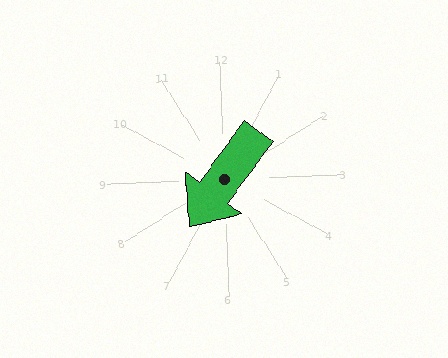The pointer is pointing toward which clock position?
Roughly 7 o'clock.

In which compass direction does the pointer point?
Southwest.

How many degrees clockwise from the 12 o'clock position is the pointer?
Approximately 218 degrees.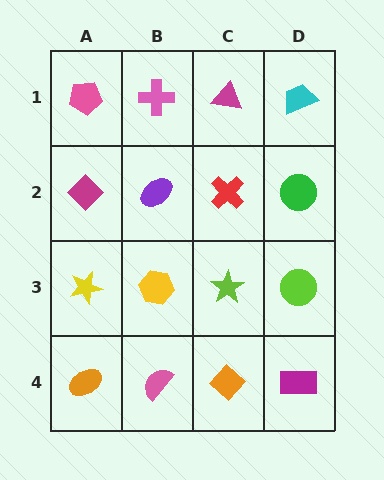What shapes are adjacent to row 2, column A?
A pink pentagon (row 1, column A), a yellow star (row 3, column A), a purple ellipse (row 2, column B).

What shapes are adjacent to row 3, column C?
A red cross (row 2, column C), an orange diamond (row 4, column C), a yellow hexagon (row 3, column B), a lime circle (row 3, column D).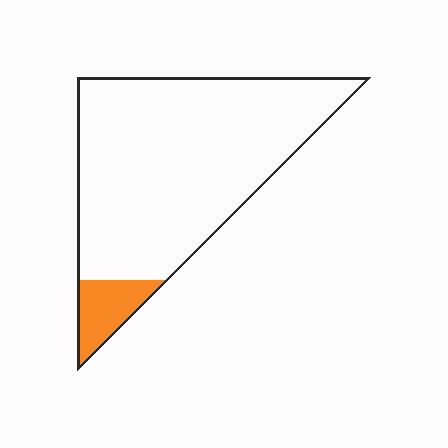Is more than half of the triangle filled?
No.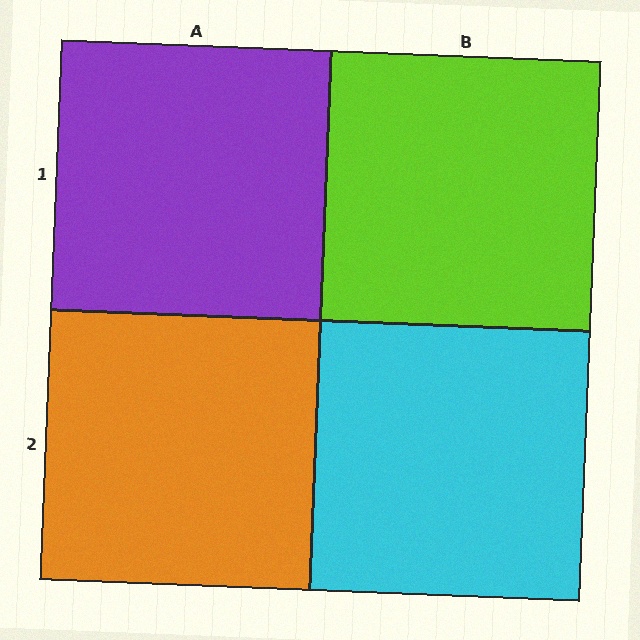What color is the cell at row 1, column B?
Lime.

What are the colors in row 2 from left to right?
Orange, cyan.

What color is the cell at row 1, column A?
Purple.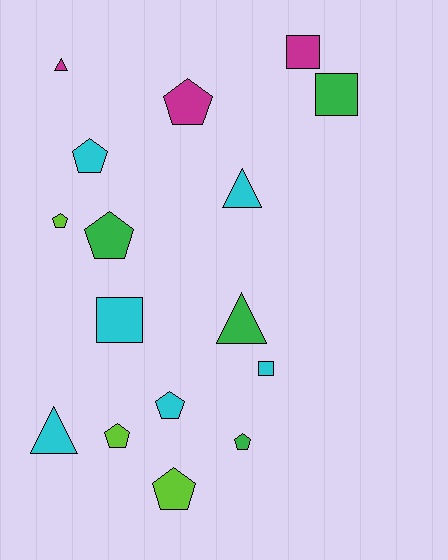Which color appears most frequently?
Cyan, with 6 objects.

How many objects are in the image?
There are 16 objects.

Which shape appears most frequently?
Pentagon, with 8 objects.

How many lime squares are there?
There are no lime squares.